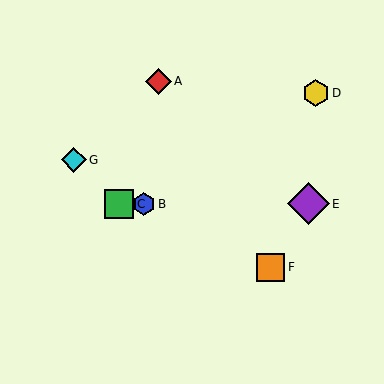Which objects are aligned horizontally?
Objects B, C, E are aligned horizontally.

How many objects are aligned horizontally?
3 objects (B, C, E) are aligned horizontally.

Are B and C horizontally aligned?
Yes, both are at y≈204.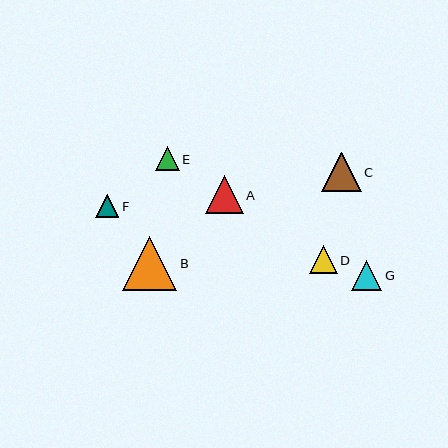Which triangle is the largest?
Triangle B is the largest with a size of approximately 55 pixels.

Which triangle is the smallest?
Triangle F is the smallest with a size of approximately 23 pixels.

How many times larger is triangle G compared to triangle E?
Triangle G is approximately 1.2 times the size of triangle E.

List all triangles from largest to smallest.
From largest to smallest: B, C, A, G, D, E, F.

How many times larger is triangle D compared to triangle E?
Triangle D is approximately 1.1 times the size of triangle E.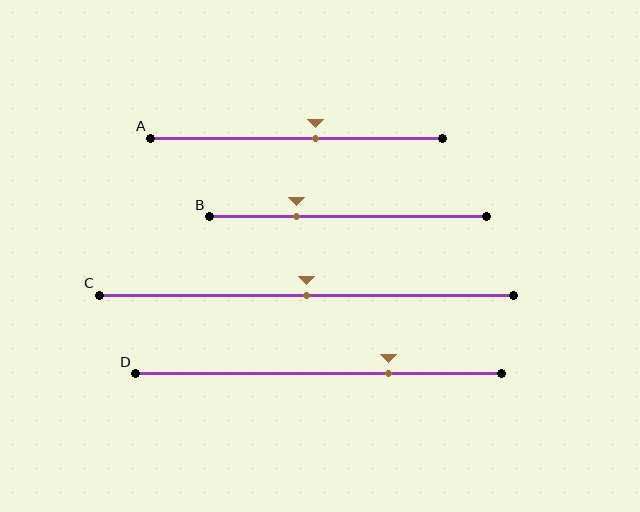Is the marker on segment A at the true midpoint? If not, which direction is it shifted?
No, the marker on segment A is shifted to the right by about 7% of the segment length.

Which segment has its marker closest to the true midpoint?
Segment C has its marker closest to the true midpoint.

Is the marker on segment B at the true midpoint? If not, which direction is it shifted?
No, the marker on segment B is shifted to the left by about 19% of the segment length.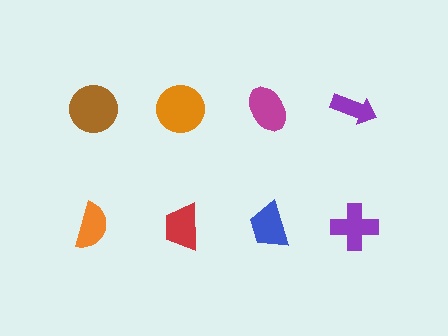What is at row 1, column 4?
A purple arrow.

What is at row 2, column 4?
A purple cross.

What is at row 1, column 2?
An orange circle.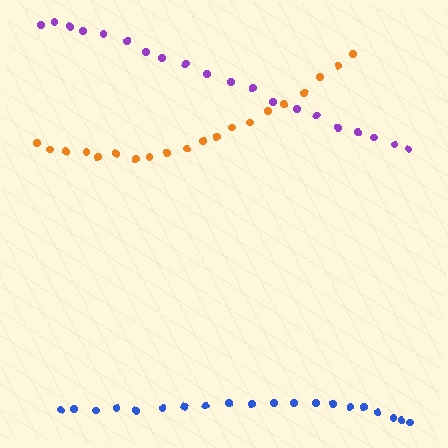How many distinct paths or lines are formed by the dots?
There are 3 distinct paths.